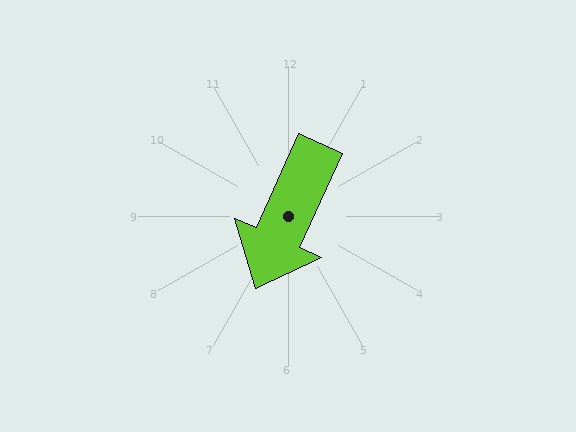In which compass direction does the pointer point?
Southwest.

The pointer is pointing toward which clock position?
Roughly 7 o'clock.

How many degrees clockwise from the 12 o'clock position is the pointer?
Approximately 204 degrees.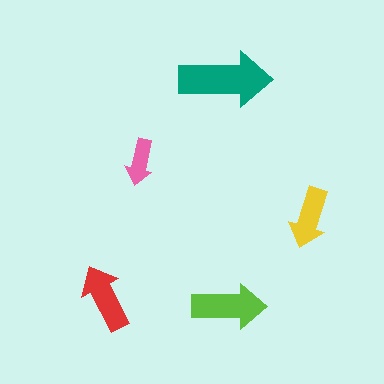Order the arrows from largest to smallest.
the teal one, the lime one, the red one, the yellow one, the pink one.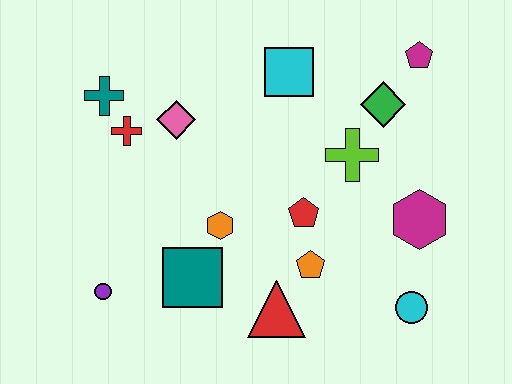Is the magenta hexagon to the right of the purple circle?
Yes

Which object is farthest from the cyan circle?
The teal cross is farthest from the cyan circle.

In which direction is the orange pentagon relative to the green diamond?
The orange pentagon is below the green diamond.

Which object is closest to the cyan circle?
The magenta hexagon is closest to the cyan circle.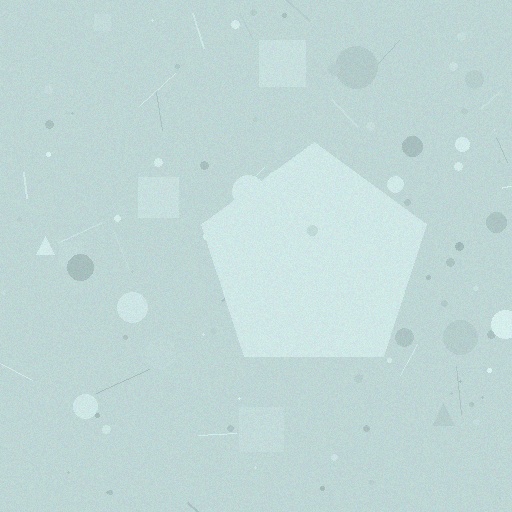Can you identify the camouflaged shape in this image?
The camouflaged shape is a pentagon.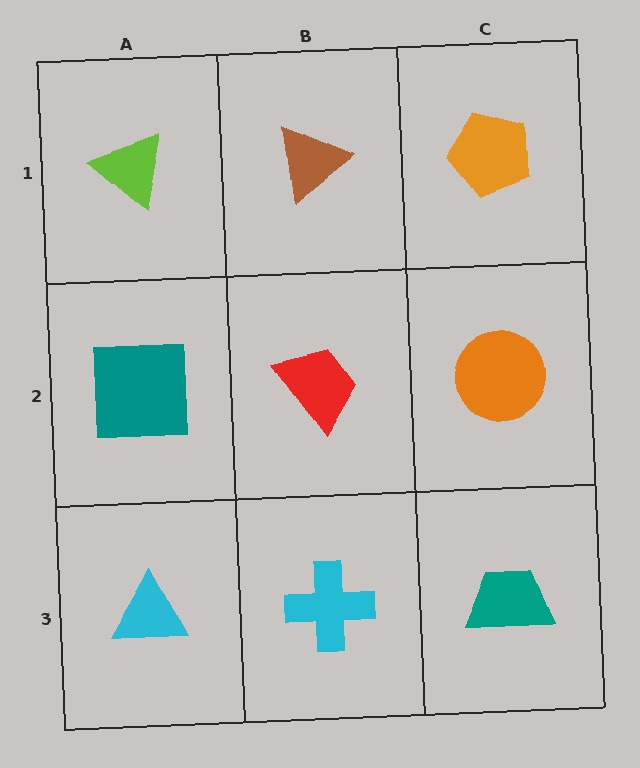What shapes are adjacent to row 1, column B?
A red trapezoid (row 2, column B), a lime triangle (row 1, column A), an orange pentagon (row 1, column C).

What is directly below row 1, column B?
A red trapezoid.